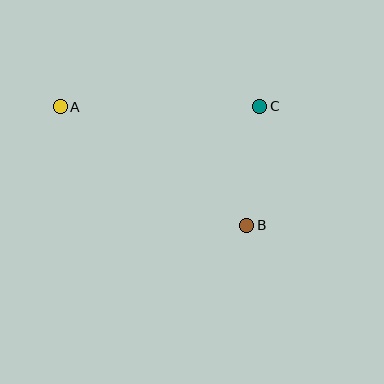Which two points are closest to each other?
Points B and C are closest to each other.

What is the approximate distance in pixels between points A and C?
The distance between A and C is approximately 200 pixels.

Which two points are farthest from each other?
Points A and B are farthest from each other.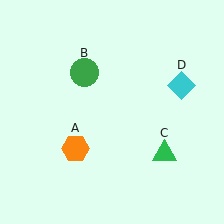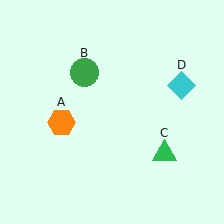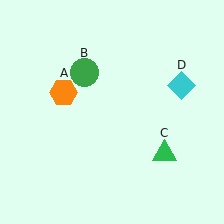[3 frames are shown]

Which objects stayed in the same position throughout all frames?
Green circle (object B) and green triangle (object C) and cyan diamond (object D) remained stationary.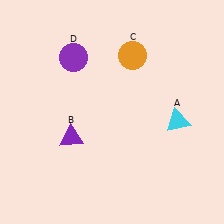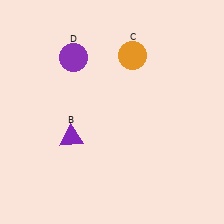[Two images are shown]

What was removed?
The cyan triangle (A) was removed in Image 2.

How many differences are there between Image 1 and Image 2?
There is 1 difference between the two images.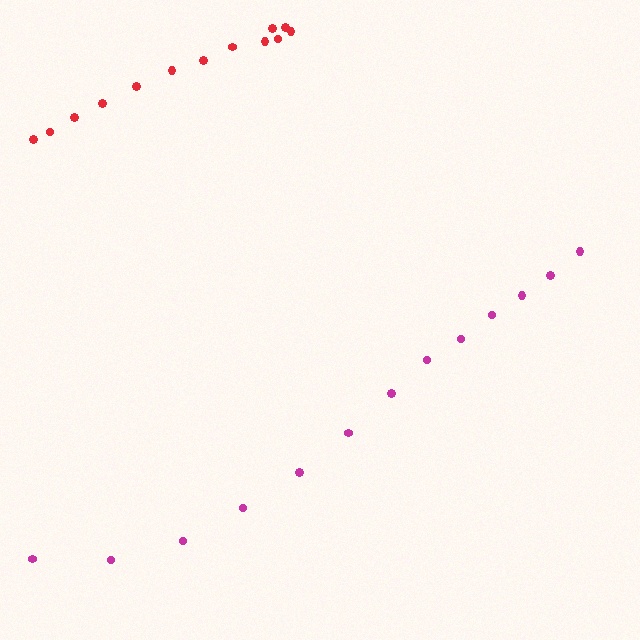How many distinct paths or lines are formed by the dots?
There are 2 distinct paths.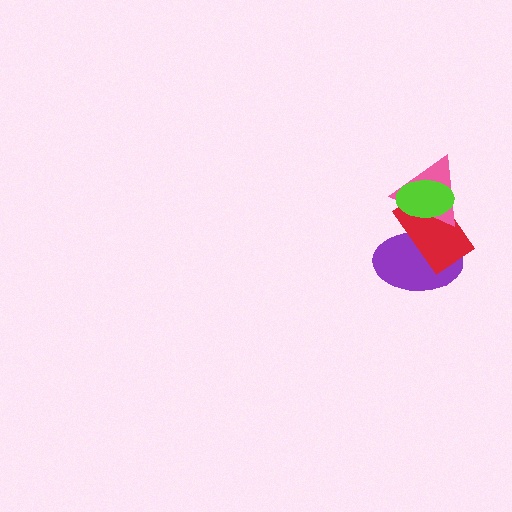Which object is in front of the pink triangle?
The lime ellipse is in front of the pink triangle.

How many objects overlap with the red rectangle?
3 objects overlap with the red rectangle.